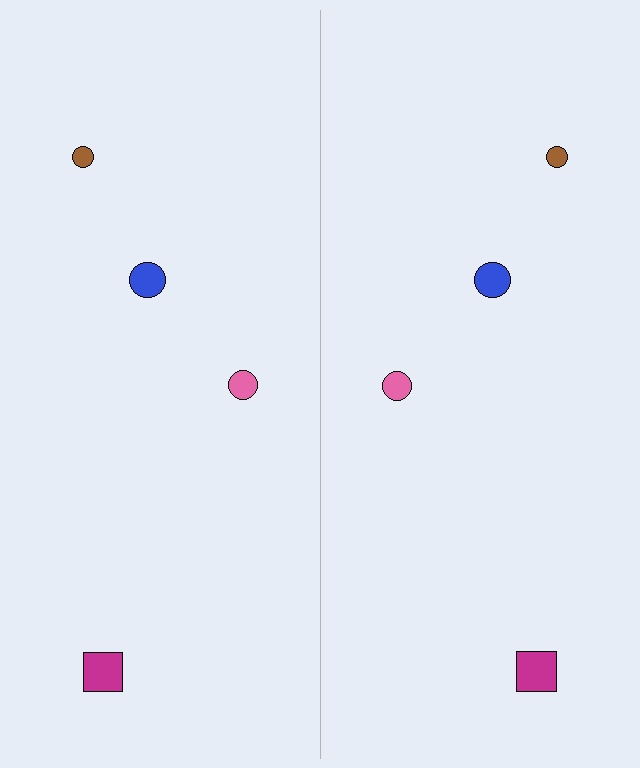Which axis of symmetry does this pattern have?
The pattern has a vertical axis of symmetry running through the center of the image.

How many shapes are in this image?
There are 8 shapes in this image.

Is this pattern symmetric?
Yes, this pattern has bilateral (reflection) symmetry.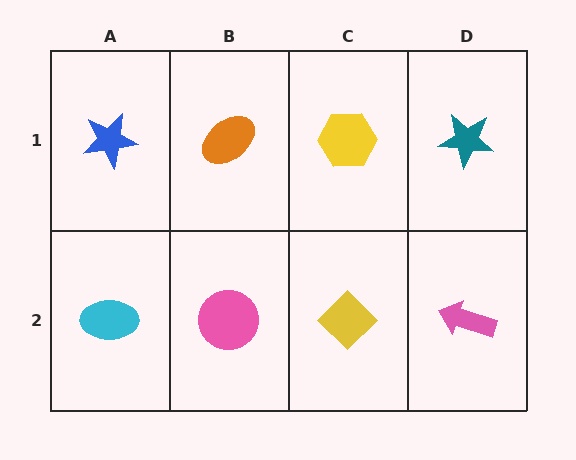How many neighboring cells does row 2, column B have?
3.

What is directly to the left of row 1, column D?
A yellow hexagon.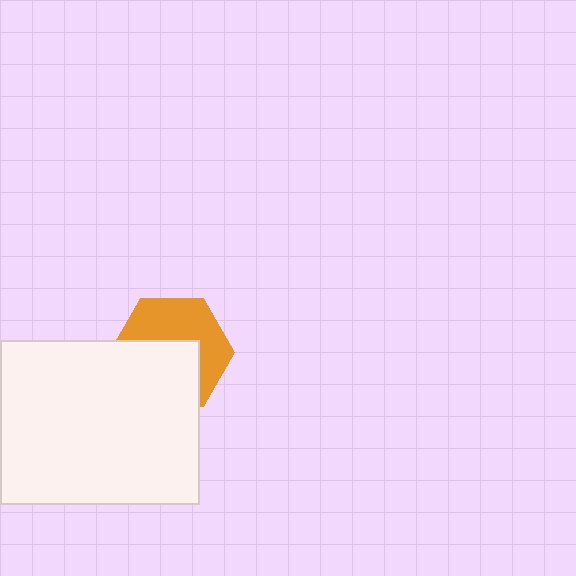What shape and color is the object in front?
The object in front is a white rectangle.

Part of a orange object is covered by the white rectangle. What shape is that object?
It is a hexagon.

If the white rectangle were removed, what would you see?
You would see the complete orange hexagon.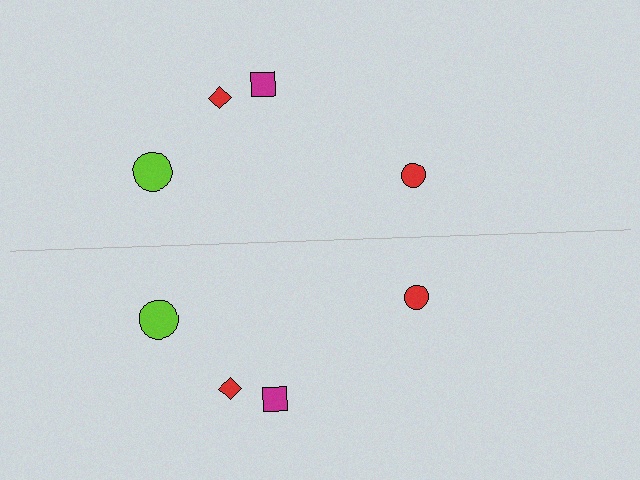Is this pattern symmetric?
Yes, this pattern has bilateral (reflection) symmetry.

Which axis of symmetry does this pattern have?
The pattern has a horizontal axis of symmetry running through the center of the image.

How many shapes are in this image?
There are 8 shapes in this image.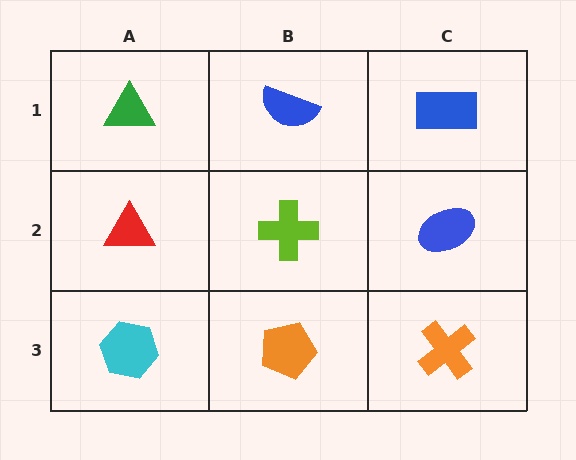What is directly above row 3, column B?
A lime cross.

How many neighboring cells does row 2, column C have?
3.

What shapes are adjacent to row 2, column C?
A blue rectangle (row 1, column C), an orange cross (row 3, column C), a lime cross (row 2, column B).